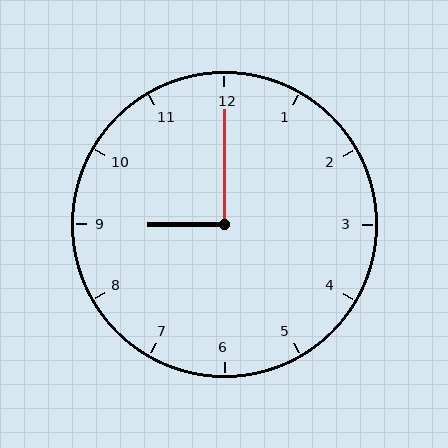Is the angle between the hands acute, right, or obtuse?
It is right.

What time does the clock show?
9:00.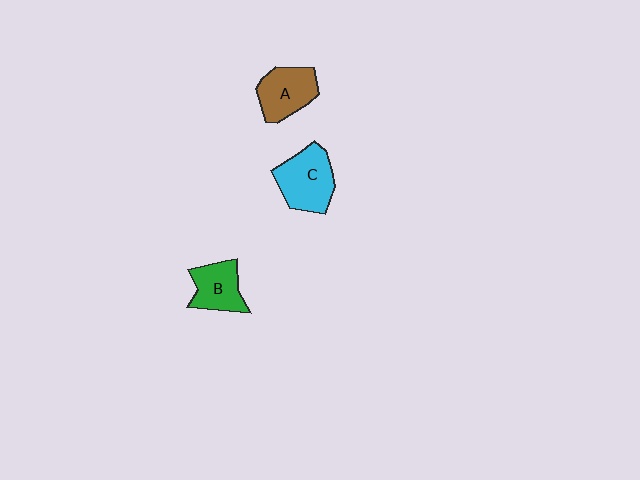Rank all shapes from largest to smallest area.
From largest to smallest: C (cyan), A (brown), B (green).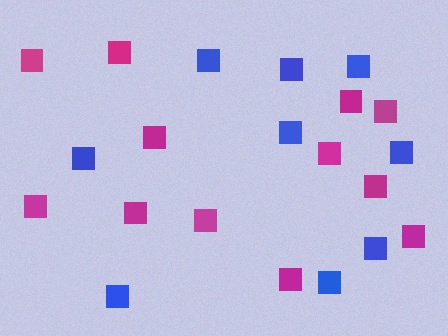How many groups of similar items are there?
There are 2 groups: one group of magenta squares (12) and one group of blue squares (9).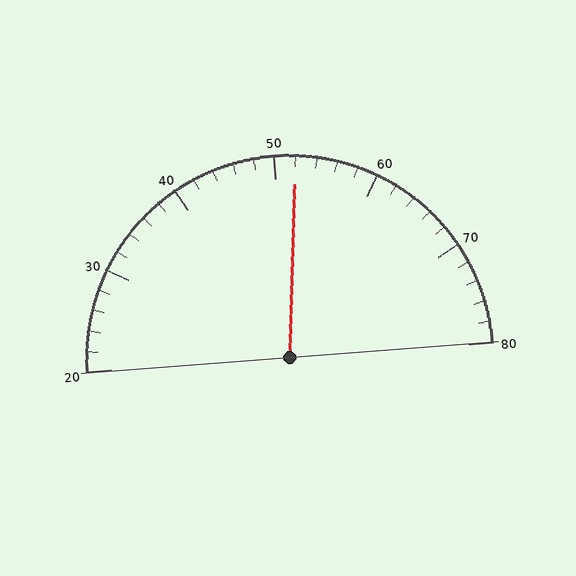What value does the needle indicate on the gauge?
The needle indicates approximately 52.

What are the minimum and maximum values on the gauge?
The gauge ranges from 20 to 80.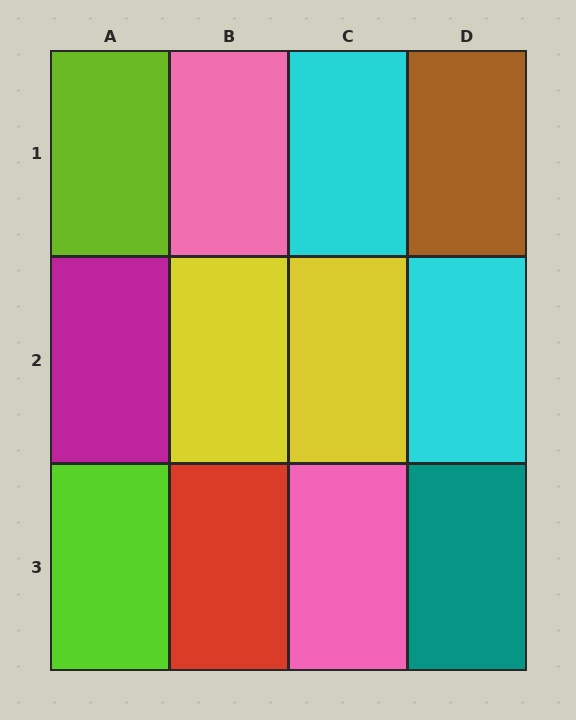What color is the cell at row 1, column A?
Lime.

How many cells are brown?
1 cell is brown.